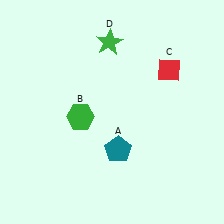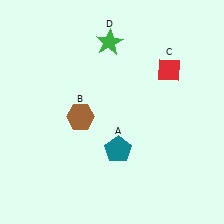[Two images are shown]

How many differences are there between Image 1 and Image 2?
There is 1 difference between the two images.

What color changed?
The hexagon (B) changed from green in Image 1 to brown in Image 2.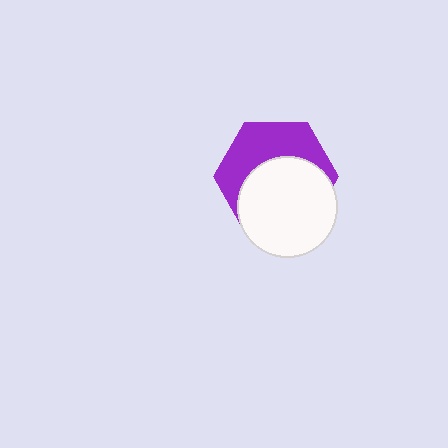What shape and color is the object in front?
The object in front is a white circle.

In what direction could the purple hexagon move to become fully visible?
The purple hexagon could move up. That would shift it out from behind the white circle entirely.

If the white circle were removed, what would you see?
You would see the complete purple hexagon.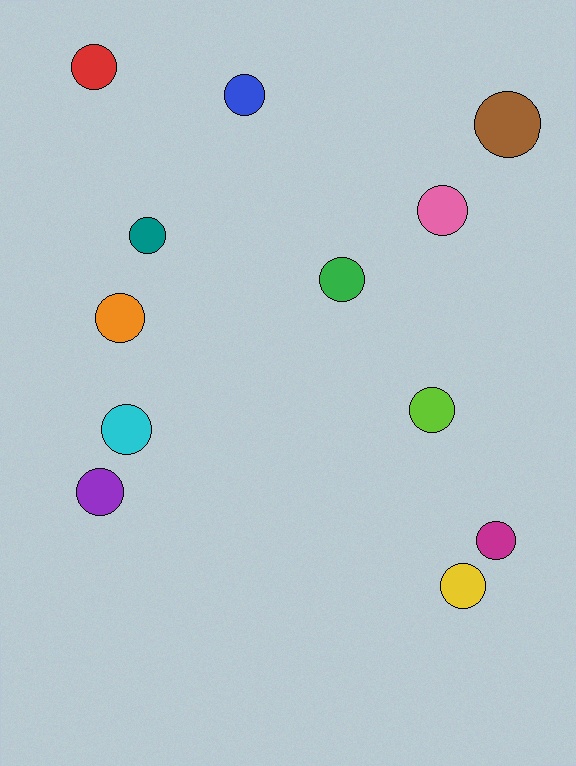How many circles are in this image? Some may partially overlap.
There are 12 circles.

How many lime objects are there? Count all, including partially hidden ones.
There is 1 lime object.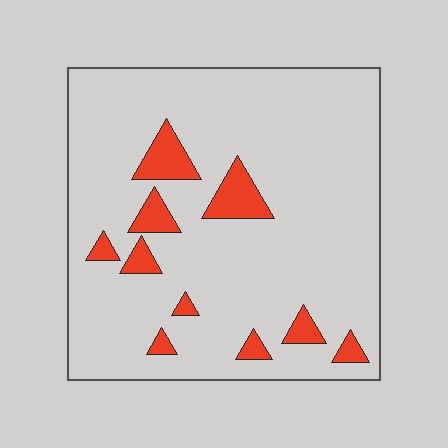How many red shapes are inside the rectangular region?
10.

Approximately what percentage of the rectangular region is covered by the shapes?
Approximately 10%.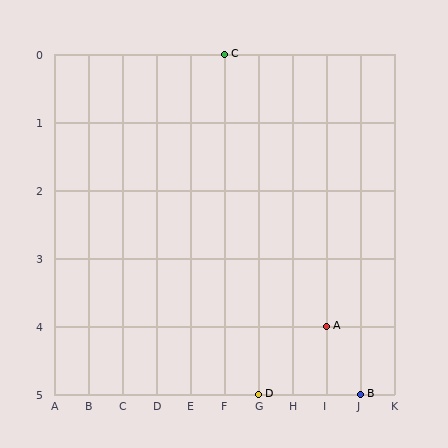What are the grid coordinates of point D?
Point D is at grid coordinates (G, 5).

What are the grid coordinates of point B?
Point B is at grid coordinates (J, 5).